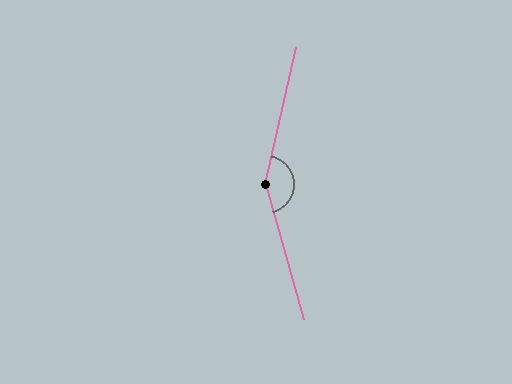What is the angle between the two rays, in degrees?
Approximately 151 degrees.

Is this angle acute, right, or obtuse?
It is obtuse.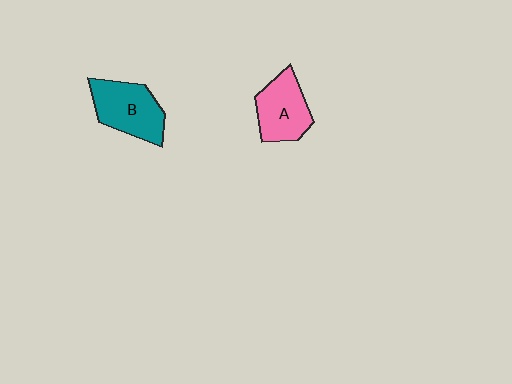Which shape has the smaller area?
Shape A (pink).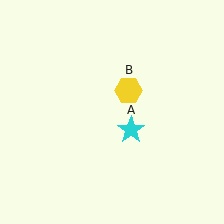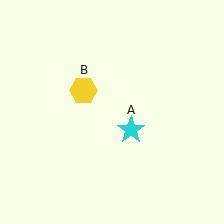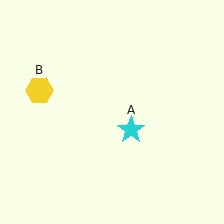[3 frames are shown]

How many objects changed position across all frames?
1 object changed position: yellow hexagon (object B).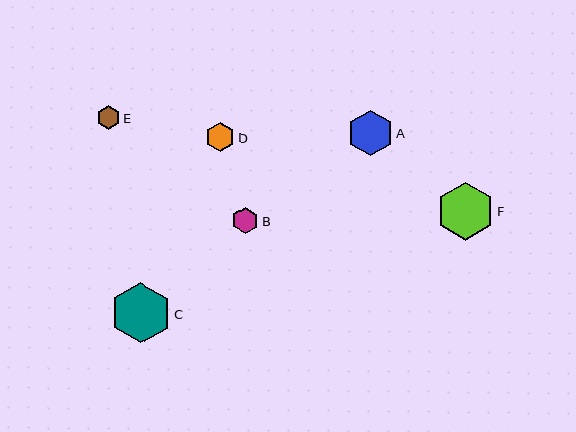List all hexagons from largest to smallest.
From largest to smallest: C, F, A, D, B, E.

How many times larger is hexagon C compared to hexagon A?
Hexagon C is approximately 1.3 times the size of hexagon A.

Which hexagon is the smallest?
Hexagon E is the smallest with a size of approximately 24 pixels.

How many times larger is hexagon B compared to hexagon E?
Hexagon B is approximately 1.1 times the size of hexagon E.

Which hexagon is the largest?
Hexagon C is the largest with a size of approximately 61 pixels.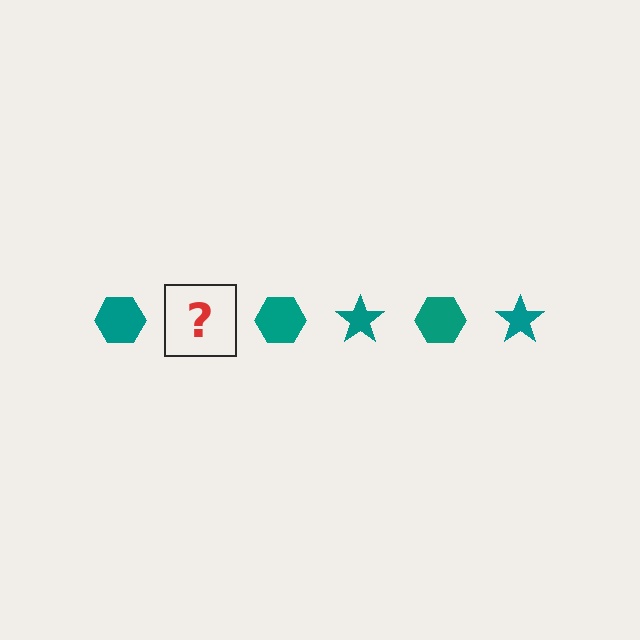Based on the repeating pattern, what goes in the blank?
The blank should be a teal star.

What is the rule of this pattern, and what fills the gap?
The rule is that the pattern cycles through hexagon, star shapes in teal. The gap should be filled with a teal star.